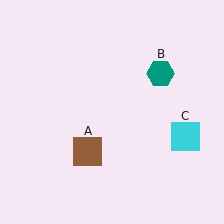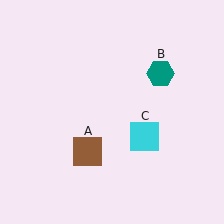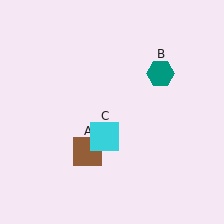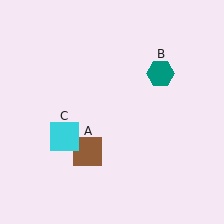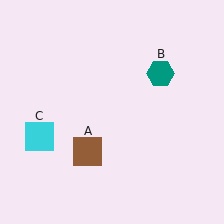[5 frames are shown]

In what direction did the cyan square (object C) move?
The cyan square (object C) moved left.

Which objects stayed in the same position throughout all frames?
Brown square (object A) and teal hexagon (object B) remained stationary.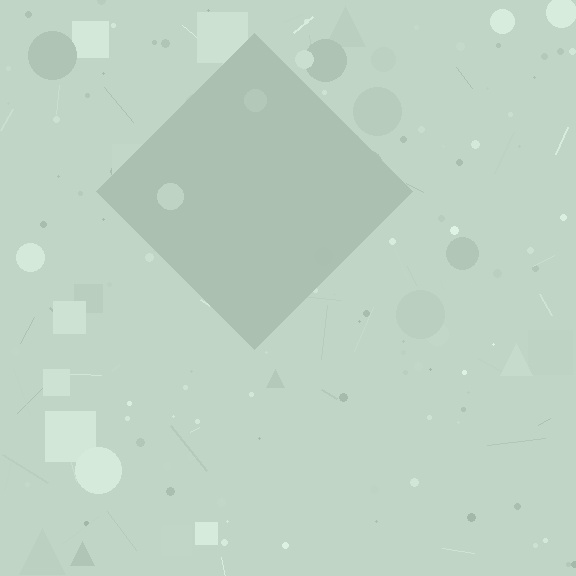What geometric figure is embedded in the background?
A diamond is embedded in the background.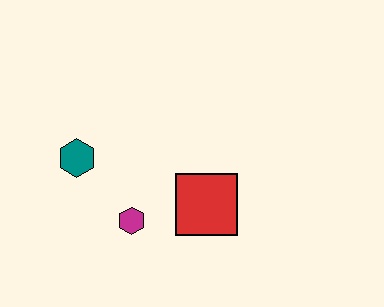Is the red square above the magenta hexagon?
Yes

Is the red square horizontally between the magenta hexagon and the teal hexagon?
No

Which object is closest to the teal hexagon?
The magenta hexagon is closest to the teal hexagon.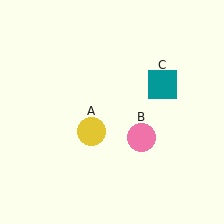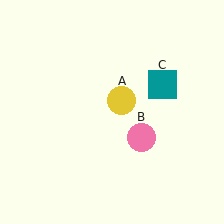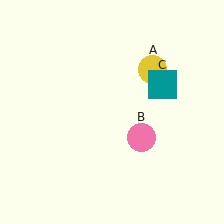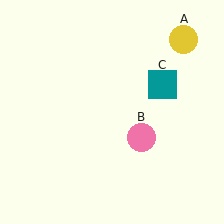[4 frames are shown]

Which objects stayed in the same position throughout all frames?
Pink circle (object B) and teal square (object C) remained stationary.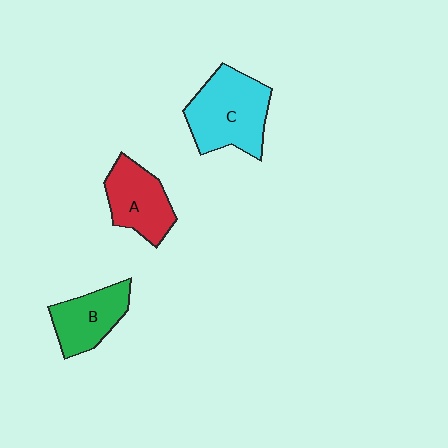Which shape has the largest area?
Shape C (cyan).